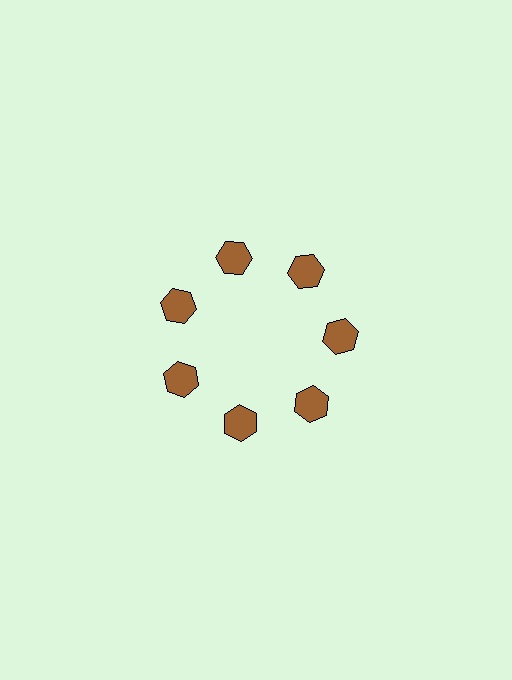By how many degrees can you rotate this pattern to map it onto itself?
The pattern maps onto itself every 51 degrees of rotation.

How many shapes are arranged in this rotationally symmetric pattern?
There are 7 shapes, arranged in 7 groups of 1.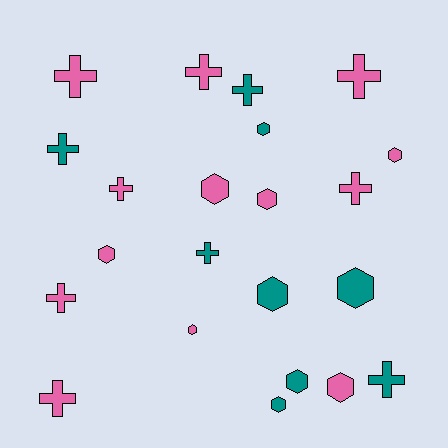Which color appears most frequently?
Pink, with 13 objects.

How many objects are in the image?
There are 22 objects.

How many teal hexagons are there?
There are 5 teal hexagons.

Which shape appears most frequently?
Hexagon, with 11 objects.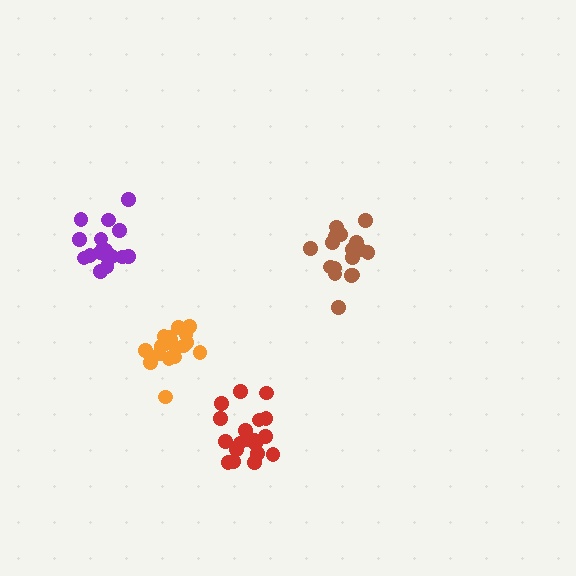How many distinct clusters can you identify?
There are 4 distinct clusters.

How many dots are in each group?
Group 1: 18 dots, Group 2: 17 dots, Group 3: 19 dots, Group 4: 18 dots (72 total).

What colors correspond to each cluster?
The clusters are colored: brown, purple, red, orange.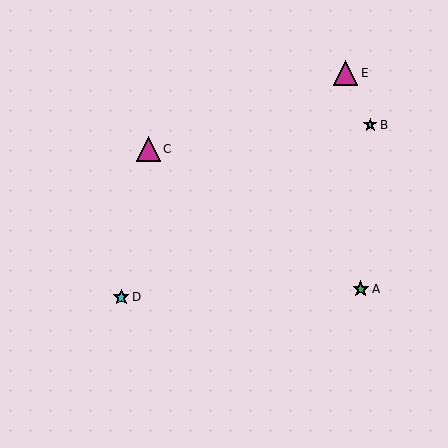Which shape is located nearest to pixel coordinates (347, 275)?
The green star (labeled A) at (361, 289) is nearest to that location.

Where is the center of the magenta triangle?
The center of the magenta triangle is at (346, 73).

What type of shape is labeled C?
Shape C is a magenta triangle.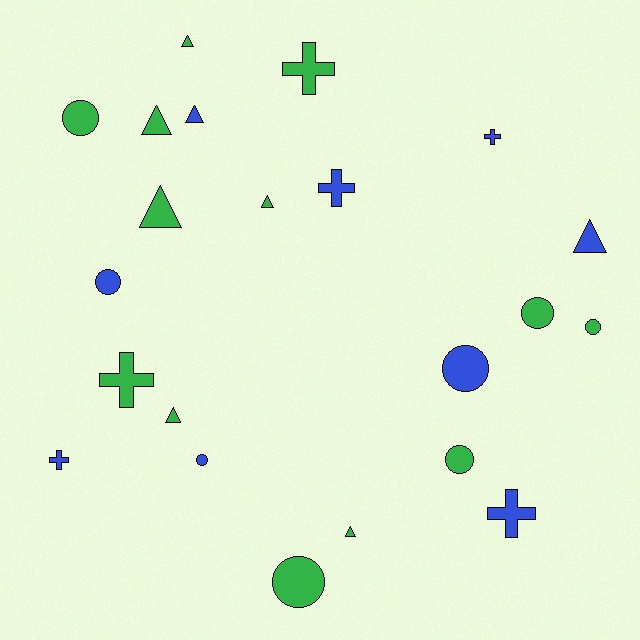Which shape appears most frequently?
Triangle, with 8 objects.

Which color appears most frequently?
Green, with 13 objects.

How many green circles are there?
There are 5 green circles.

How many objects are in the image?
There are 22 objects.